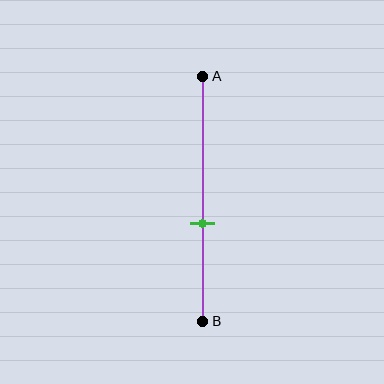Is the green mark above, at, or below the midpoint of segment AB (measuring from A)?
The green mark is below the midpoint of segment AB.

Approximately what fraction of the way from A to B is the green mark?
The green mark is approximately 60% of the way from A to B.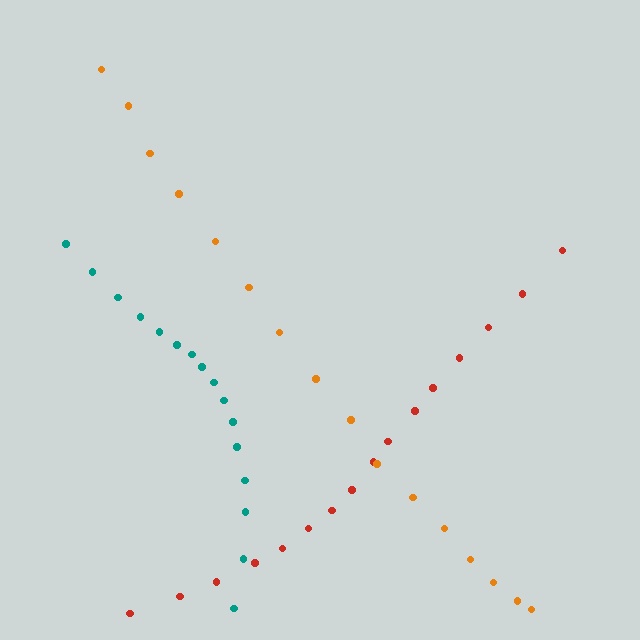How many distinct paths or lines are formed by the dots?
There are 3 distinct paths.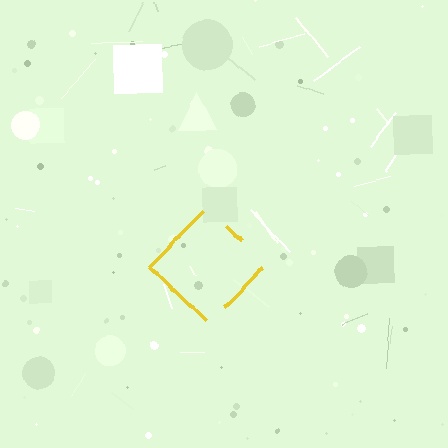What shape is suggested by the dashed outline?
The dashed outline suggests a diamond.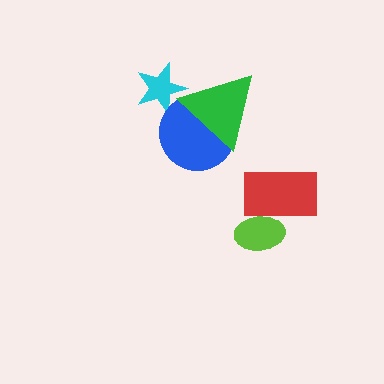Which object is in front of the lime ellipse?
The red rectangle is in front of the lime ellipse.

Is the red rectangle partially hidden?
No, no other shape covers it.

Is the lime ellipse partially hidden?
Yes, it is partially covered by another shape.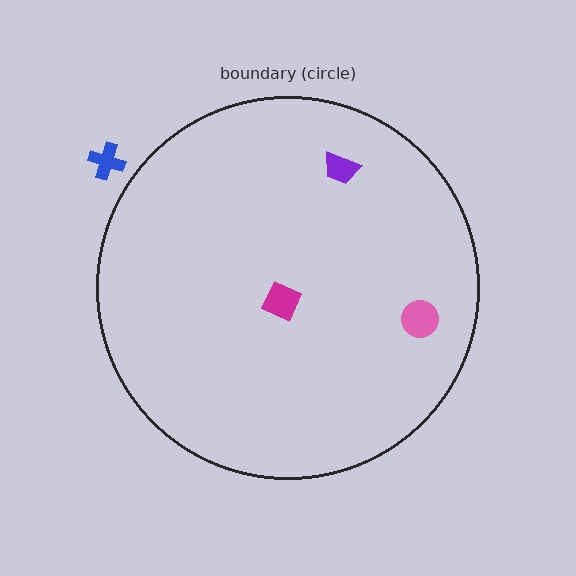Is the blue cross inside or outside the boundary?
Outside.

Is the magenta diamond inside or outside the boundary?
Inside.